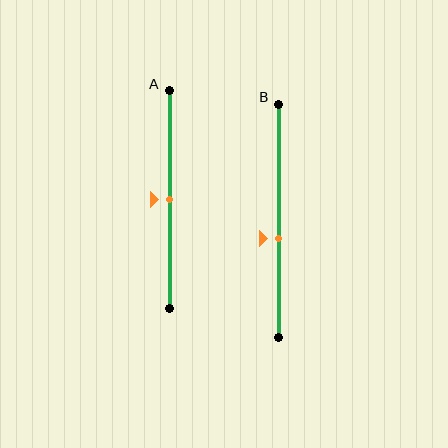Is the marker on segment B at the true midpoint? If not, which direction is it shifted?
No, the marker on segment B is shifted downward by about 8% of the segment length.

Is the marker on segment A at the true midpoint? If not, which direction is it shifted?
Yes, the marker on segment A is at the true midpoint.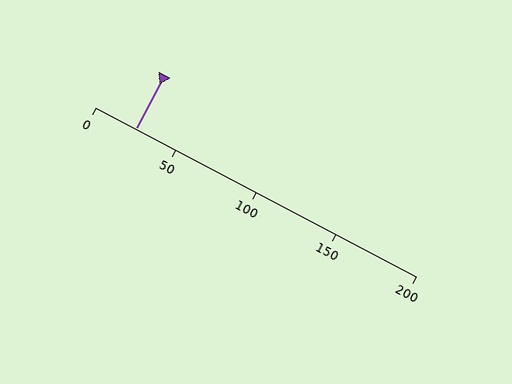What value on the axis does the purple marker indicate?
The marker indicates approximately 25.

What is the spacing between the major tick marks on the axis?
The major ticks are spaced 50 apart.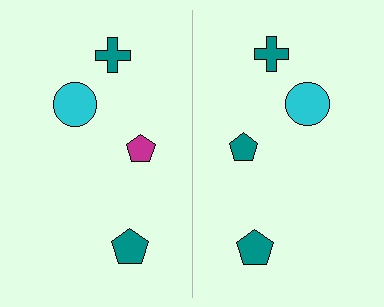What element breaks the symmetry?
The teal pentagon on the right side breaks the symmetry — its mirror counterpart is magenta.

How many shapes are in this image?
There are 8 shapes in this image.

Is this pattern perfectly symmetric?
No, the pattern is not perfectly symmetric. The teal pentagon on the right side breaks the symmetry — its mirror counterpart is magenta.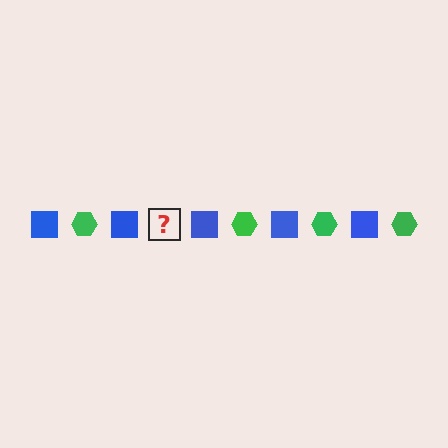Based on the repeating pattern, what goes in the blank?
The blank should be a green hexagon.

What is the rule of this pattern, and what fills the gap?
The rule is that the pattern alternates between blue square and green hexagon. The gap should be filled with a green hexagon.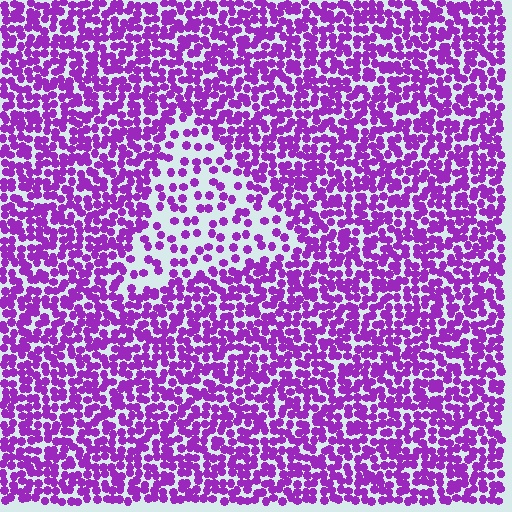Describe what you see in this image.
The image contains small purple elements arranged at two different densities. A triangle-shaped region is visible where the elements are less densely packed than the surrounding area.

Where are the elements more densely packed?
The elements are more densely packed outside the triangle boundary.